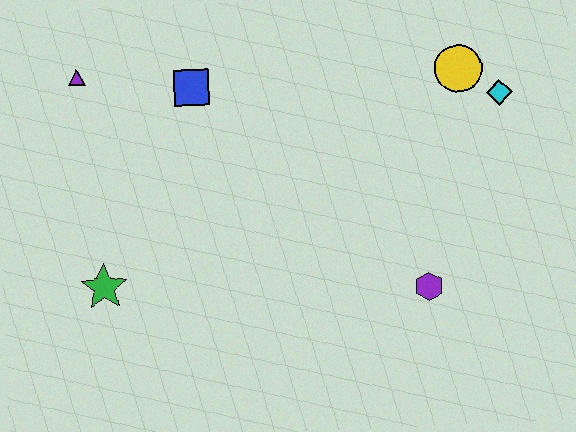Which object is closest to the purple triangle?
The blue square is closest to the purple triangle.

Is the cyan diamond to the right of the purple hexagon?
Yes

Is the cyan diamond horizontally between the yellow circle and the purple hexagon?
No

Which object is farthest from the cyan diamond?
The green star is farthest from the cyan diamond.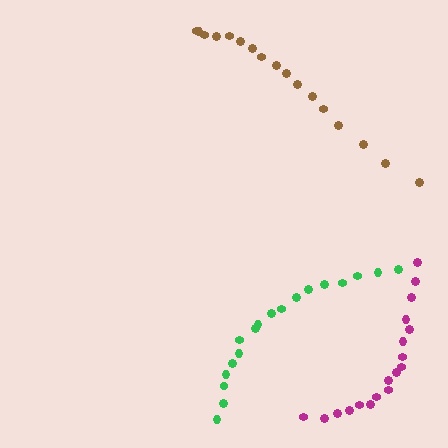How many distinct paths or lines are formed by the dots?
There are 3 distinct paths.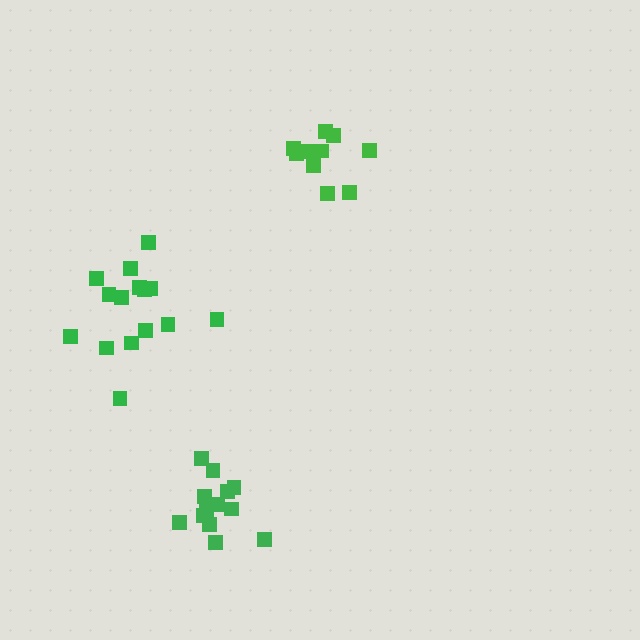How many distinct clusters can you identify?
There are 3 distinct clusters.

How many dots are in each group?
Group 1: 15 dots, Group 2: 13 dots, Group 3: 10 dots (38 total).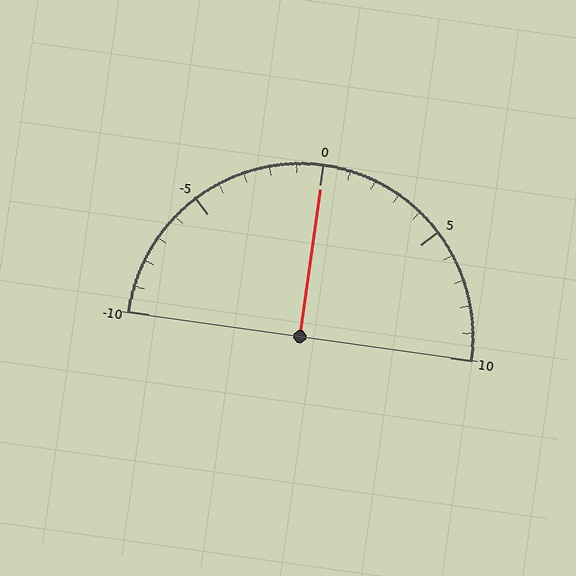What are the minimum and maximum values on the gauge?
The gauge ranges from -10 to 10.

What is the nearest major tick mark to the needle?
The nearest major tick mark is 0.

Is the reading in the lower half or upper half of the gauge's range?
The reading is in the upper half of the range (-10 to 10).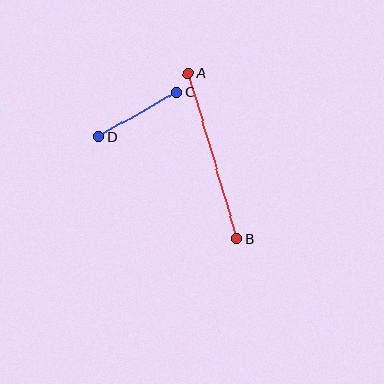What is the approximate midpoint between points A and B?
The midpoint is at approximately (213, 156) pixels.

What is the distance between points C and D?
The distance is approximately 90 pixels.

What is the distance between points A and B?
The distance is approximately 172 pixels.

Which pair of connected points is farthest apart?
Points A and B are farthest apart.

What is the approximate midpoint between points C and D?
The midpoint is at approximately (138, 114) pixels.